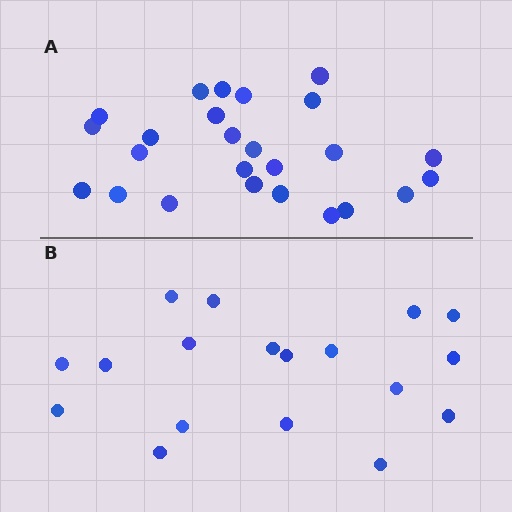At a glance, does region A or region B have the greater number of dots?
Region A (the top region) has more dots.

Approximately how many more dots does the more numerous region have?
Region A has roughly 8 or so more dots than region B.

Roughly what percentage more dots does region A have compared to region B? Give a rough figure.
About 40% more.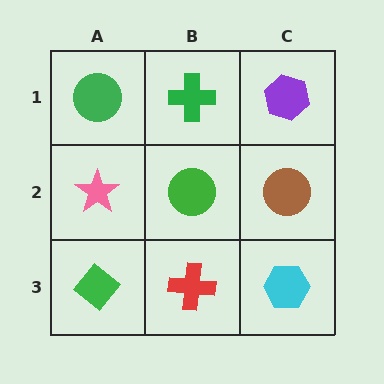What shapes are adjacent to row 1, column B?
A green circle (row 2, column B), a green circle (row 1, column A), a purple hexagon (row 1, column C).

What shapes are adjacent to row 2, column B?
A green cross (row 1, column B), a red cross (row 3, column B), a pink star (row 2, column A), a brown circle (row 2, column C).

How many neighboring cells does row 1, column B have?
3.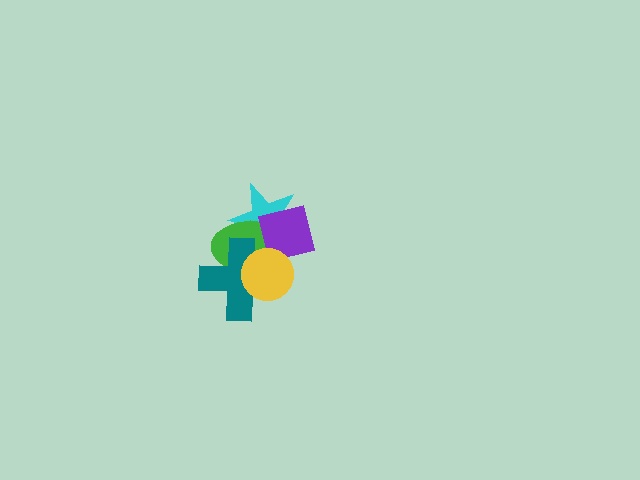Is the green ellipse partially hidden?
Yes, it is partially covered by another shape.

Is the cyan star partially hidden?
Yes, it is partially covered by another shape.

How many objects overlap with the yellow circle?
4 objects overlap with the yellow circle.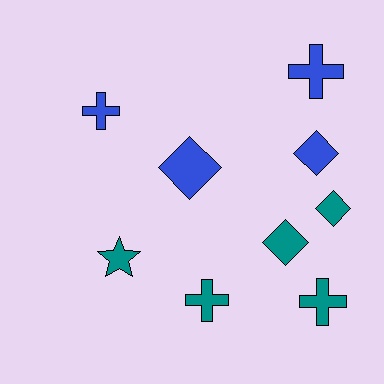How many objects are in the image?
There are 9 objects.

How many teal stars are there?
There is 1 teal star.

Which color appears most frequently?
Teal, with 5 objects.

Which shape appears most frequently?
Diamond, with 4 objects.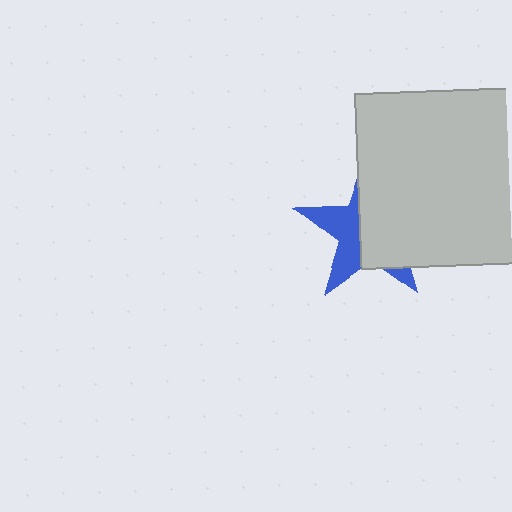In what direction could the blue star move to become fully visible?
The blue star could move left. That would shift it out from behind the light gray square entirely.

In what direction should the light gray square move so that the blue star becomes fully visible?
The light gray square should move right. That is the shortest direction to clear the overlap and leave the blue star fully visible.